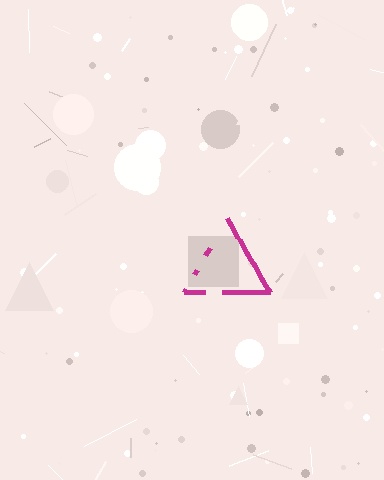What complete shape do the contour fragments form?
The contour fragments form a triangle.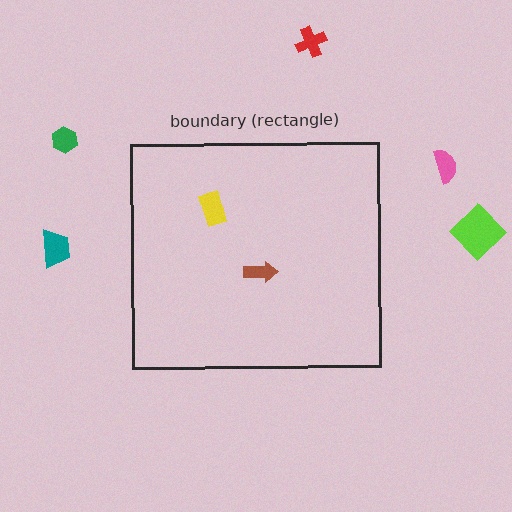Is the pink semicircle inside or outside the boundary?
Outside.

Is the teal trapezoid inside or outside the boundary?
Outside.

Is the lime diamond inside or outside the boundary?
Outside.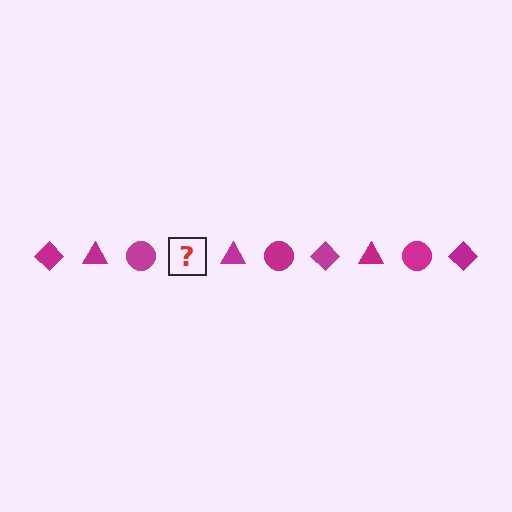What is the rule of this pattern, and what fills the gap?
The rule is that the pattern cycles through diamond, triangle, circle shapes in magenta. The gap should be filled with a magenta diamond.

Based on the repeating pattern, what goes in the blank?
The blank should be a magenta diamond.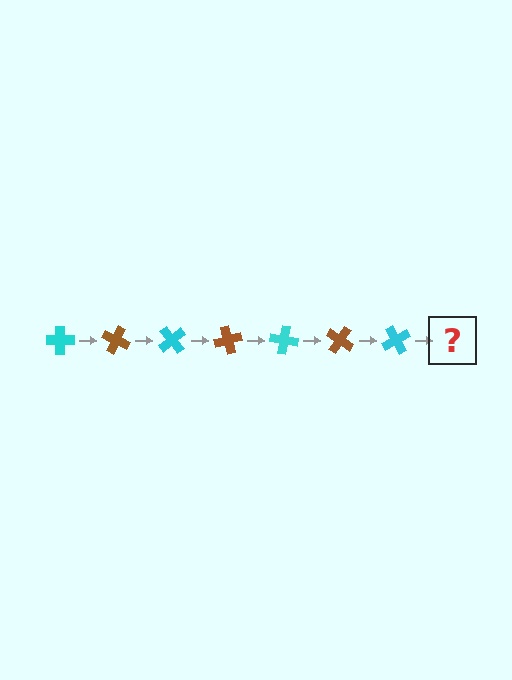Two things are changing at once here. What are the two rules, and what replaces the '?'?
The two rules are that it rotates 25 degrees each step and the color cycles through cyan and brown. The '?' should be a brown cross, rotated 175 degrees from the start.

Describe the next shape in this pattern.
It should be a brown cross, rotated 175 degrees from the start.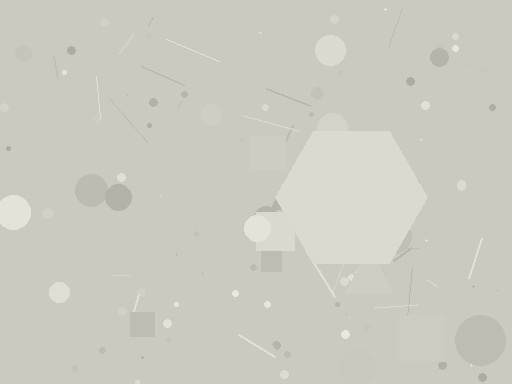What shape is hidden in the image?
A hexagon is hidden in the image.